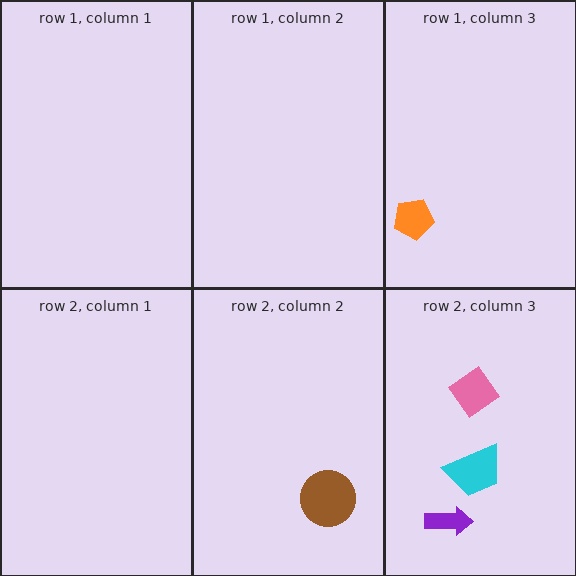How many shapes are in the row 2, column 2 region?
1.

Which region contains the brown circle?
The row 2, column 2 region.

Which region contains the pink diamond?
The row 2, column 3 region.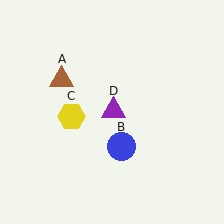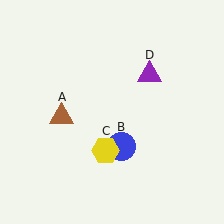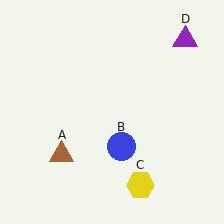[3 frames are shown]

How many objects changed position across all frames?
3 objects changed position: brown triangle (object A), yellow hexagon (object C), purple triangle (object D).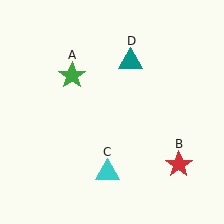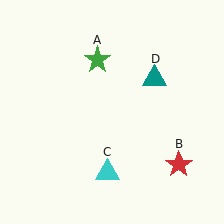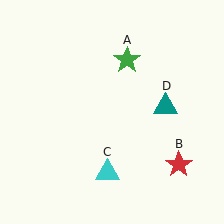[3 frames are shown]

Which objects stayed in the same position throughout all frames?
Red star (object B) and cyan triangle (object C) remained stationary.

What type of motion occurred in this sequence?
The green star (object A), teal triangle (object D) rotated clockwise around the center of the scene.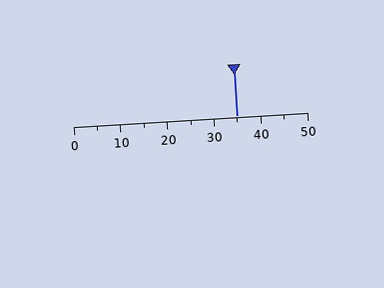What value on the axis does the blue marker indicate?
The marker indicates approximately 35.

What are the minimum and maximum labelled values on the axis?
The axis runs from 0 to 50.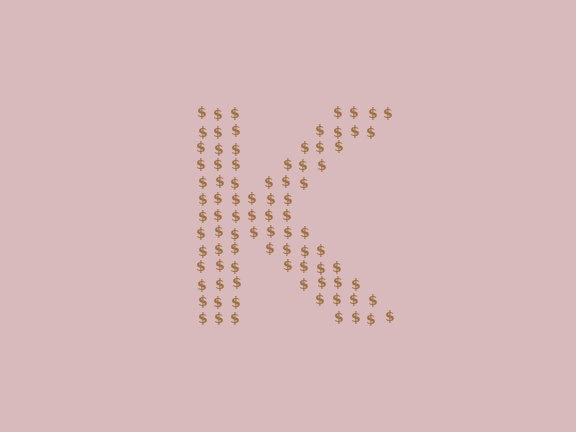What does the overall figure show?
The overall figure shows the letter K.